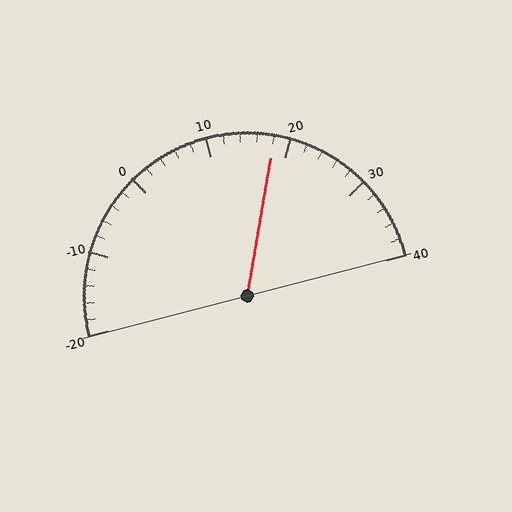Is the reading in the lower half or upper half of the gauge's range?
The reading is in the upper half of the range (-20 to 40).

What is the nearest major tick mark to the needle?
The nearest major tick mark is 20.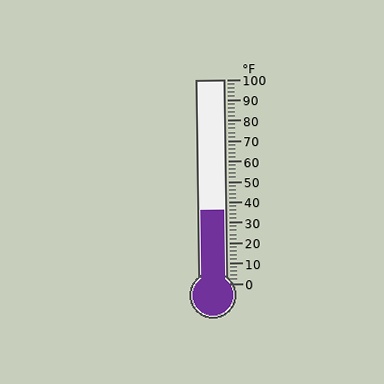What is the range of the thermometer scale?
The thermometer scale ranges from 0°F to 100°F.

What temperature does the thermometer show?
The thermometer shows approximately 36°F.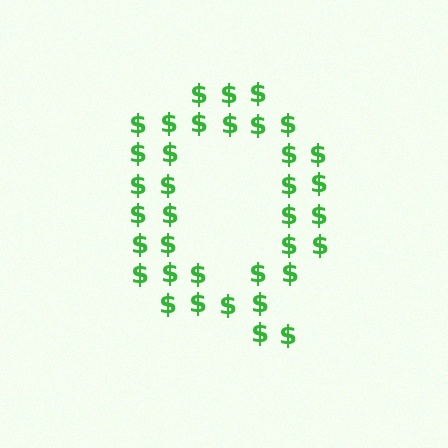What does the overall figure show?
The overall figure shows the letter Q.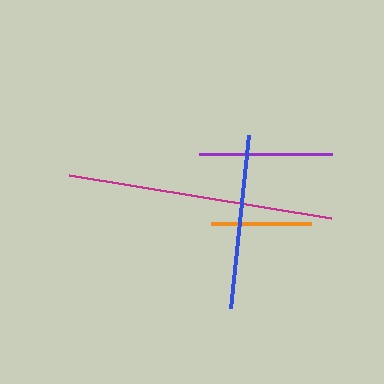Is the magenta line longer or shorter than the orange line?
The magenta line is longer than the orange line.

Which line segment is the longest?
The magenta line is the longest at approximately 266 pixels.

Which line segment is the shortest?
The orange line is the shortest at approximately 100 pixels.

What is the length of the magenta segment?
The magenta segment is approximately 266 pixels long.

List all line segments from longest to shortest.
From longest to shortest: magenta, blue, purple, orange.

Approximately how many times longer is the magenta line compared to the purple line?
The magenta line is approximately 2.0 times the length of the purple line.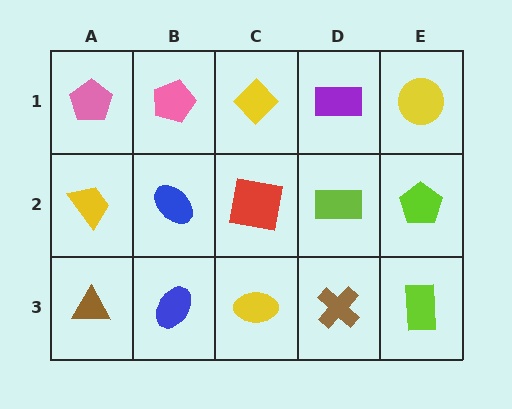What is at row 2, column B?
A blue ellipse.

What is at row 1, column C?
A yellow diamond.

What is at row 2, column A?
A yellow trapezoid.